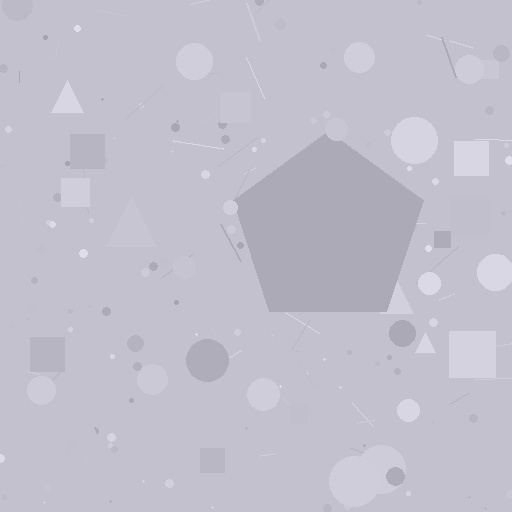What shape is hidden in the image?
A pentagon is hidden in the image.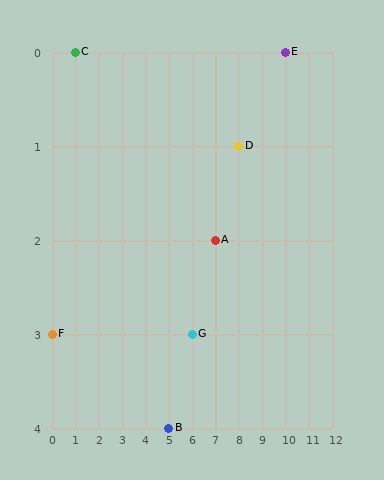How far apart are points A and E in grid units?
Points A and E are 3 columns and 2 rows apart (about 3.6 grid units diagonally).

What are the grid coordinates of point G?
Point G is at grid coordinates (6, 3).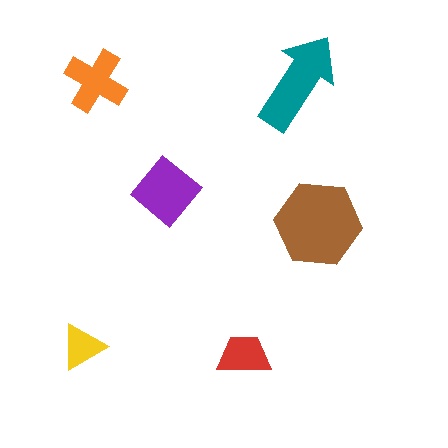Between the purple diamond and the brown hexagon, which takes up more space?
The brown hexagon.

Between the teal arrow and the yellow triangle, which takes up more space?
The teal arrow.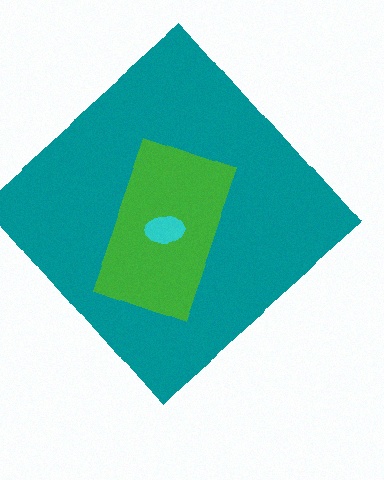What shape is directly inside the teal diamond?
The green rectangle.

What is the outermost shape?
The teal diamond.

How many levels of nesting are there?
3.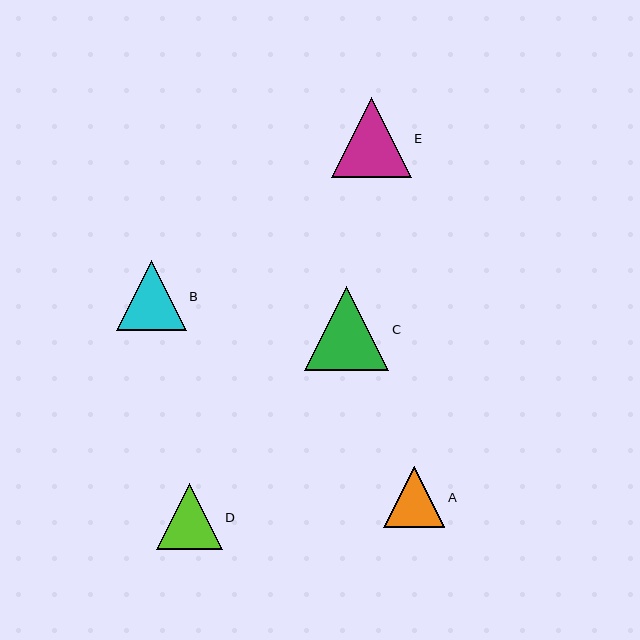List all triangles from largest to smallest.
From largest to smallest: C, E, B, D, A.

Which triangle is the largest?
Triangle C is the largest with a size of approximately 84 pixels.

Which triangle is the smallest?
Triangle A is the smallest with a size of approximately 61 pixels.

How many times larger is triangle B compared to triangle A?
Triangle B is approximately 1.1 times the size of triangle A.